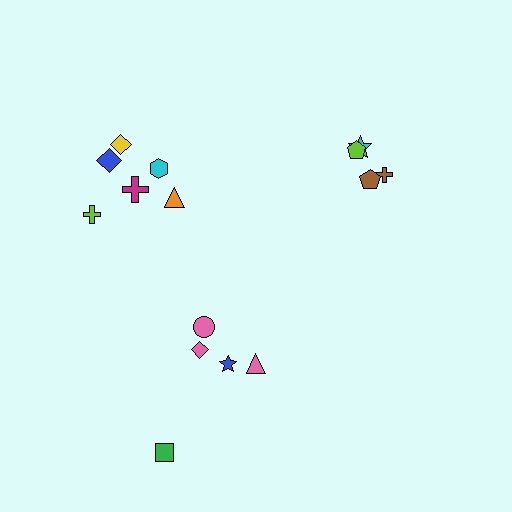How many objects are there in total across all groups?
There are 15 objects.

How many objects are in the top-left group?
There are 6 objects.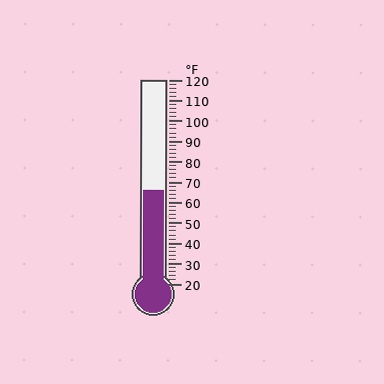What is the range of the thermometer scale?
The thermometer scale ranges from 20°F to 120°F.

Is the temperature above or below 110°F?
The temperature is below 110°F.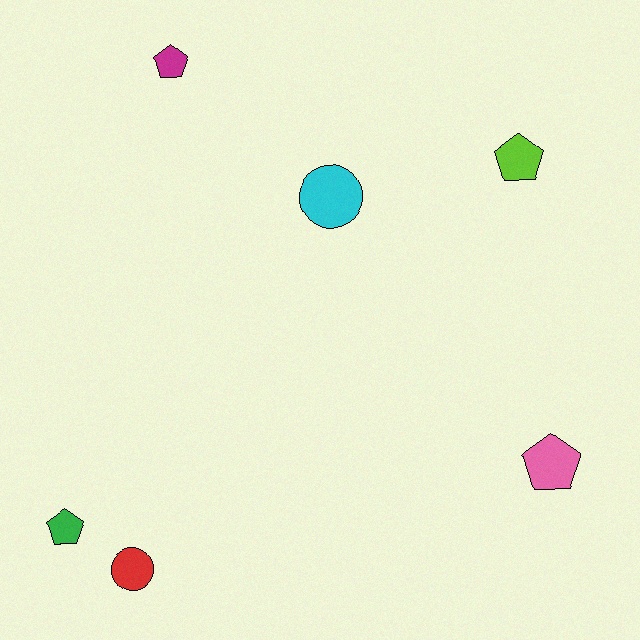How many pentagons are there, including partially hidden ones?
There are 4 pentagons.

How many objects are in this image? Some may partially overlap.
There are 6 objects.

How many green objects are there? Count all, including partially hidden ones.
There is 1 green object.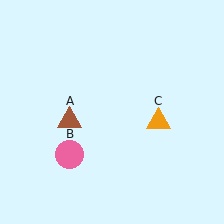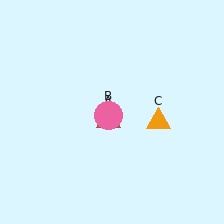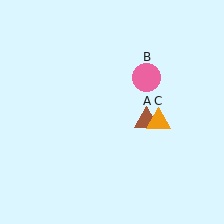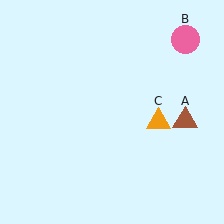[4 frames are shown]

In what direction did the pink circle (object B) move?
The pink circle (object B) moved up and to the right.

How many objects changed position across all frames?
2 objects changed position: brown triangle (object A), pink circle (object B).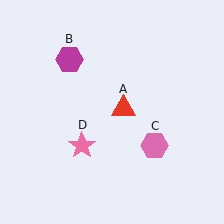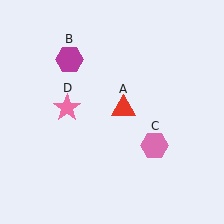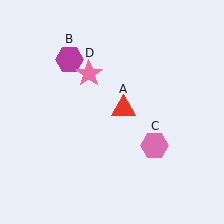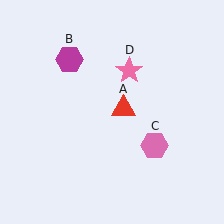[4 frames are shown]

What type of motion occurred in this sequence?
The pink star (object D) rotated clockwise around the center of the scene.